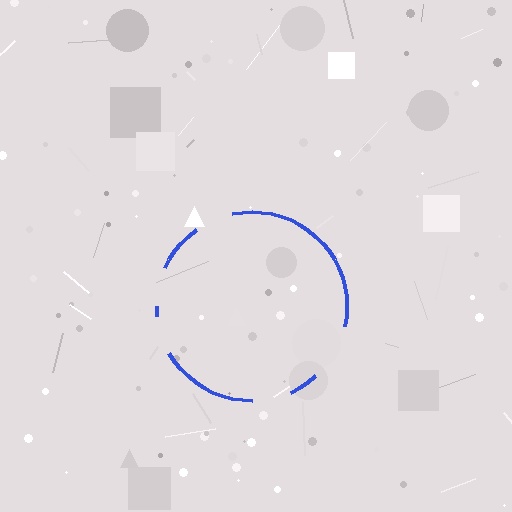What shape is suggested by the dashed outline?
The dashed outline suggests a circle.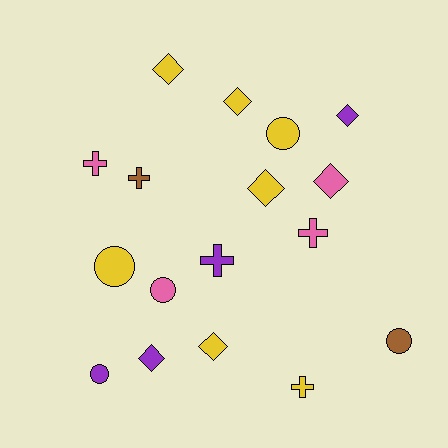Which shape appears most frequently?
Diamond, with 7 objects.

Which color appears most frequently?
Yellow, with 7 objects.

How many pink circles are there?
There is 1 pink circle.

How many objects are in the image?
There are 17 objects.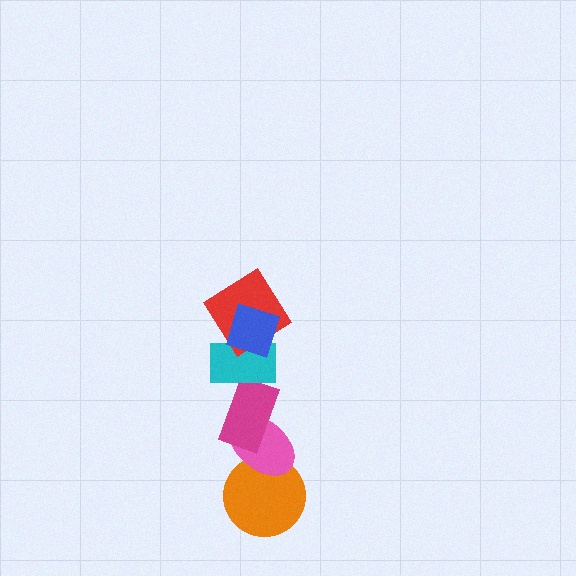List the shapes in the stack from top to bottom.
From top to bottom: the blue square, the red diamond, the cyan rectangle, the magenta rectangle, the pink ellipse, the orange circle.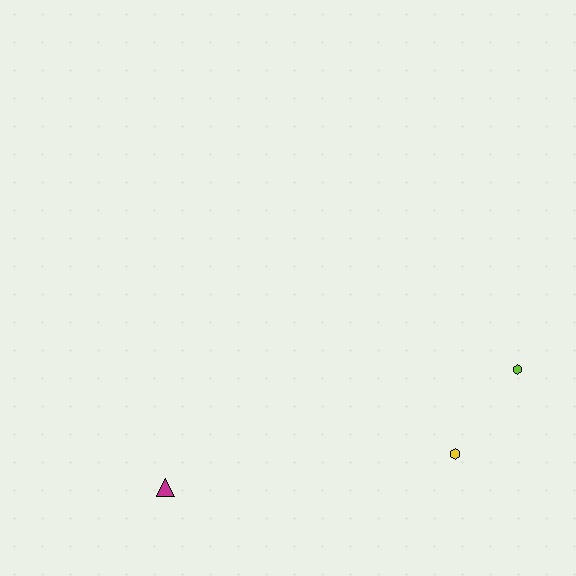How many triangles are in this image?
There is 1 triangle.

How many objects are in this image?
There are 3 objects.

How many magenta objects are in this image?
There is 1 magenta object.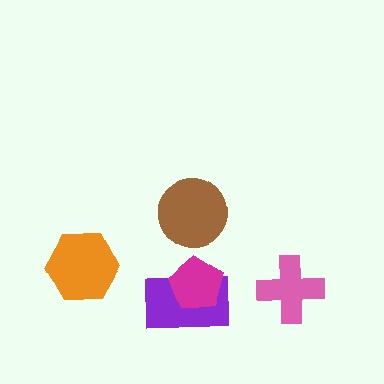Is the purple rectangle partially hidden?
Yes, it is partially covered by another shape.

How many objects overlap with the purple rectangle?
1 object overlaps with the purple rectangle.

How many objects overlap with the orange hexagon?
0 objects overlap with the orange hexagon.